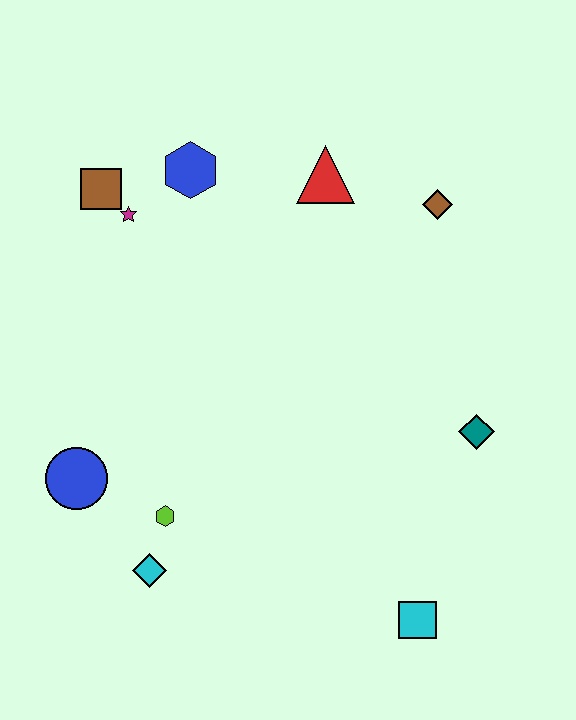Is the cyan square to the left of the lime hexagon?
No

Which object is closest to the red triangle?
The brown diamond is closest to the red triangle.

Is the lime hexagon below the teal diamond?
Yes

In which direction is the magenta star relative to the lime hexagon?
The magenta star is above the lime hexagon.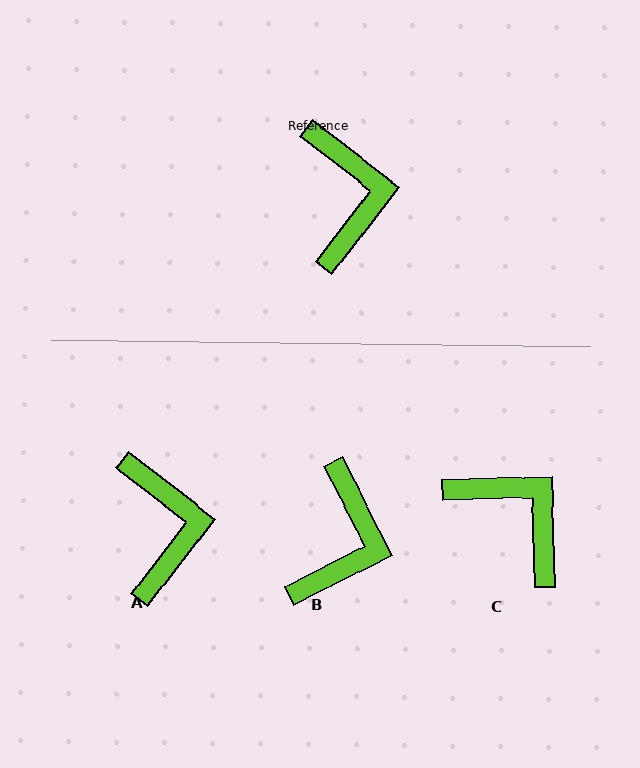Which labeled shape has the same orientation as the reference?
A.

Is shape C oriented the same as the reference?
No, it is off by about 39 degrees.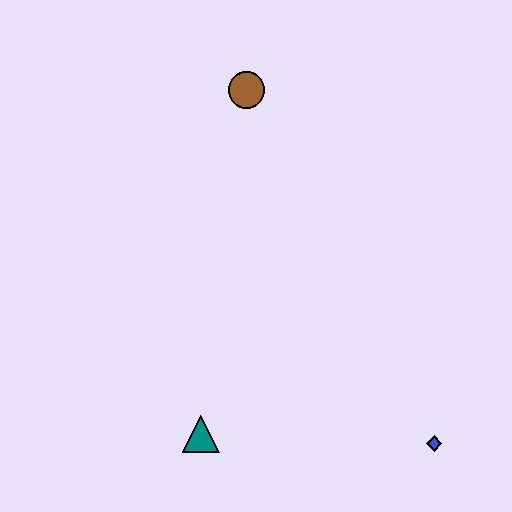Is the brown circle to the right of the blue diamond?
No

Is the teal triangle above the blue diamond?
Yes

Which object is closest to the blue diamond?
The teal triangle is closest to the blue diamond.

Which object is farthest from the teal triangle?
The brown circle is farthest from the teal triangle.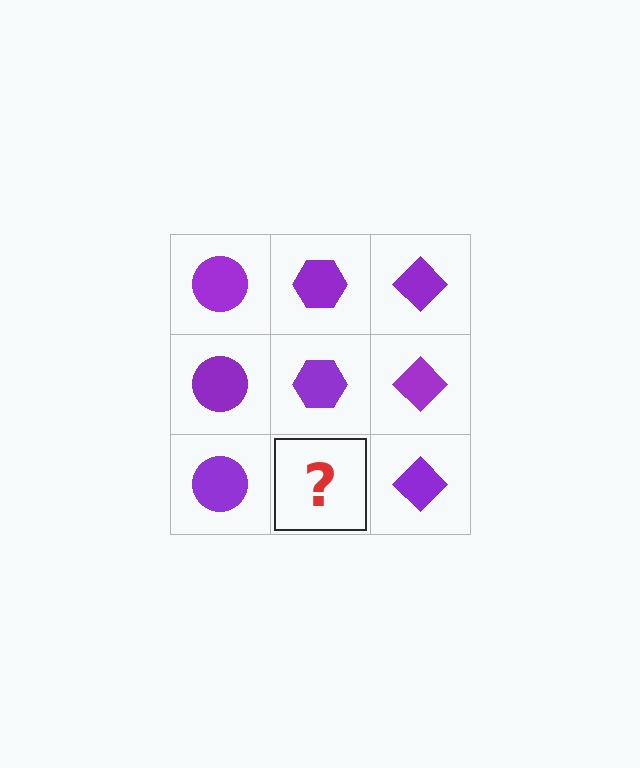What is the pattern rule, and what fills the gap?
The rule is that each column has a consistent shape. The gap should be filled with a purple hexagon.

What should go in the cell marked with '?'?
The missing cell should contain a purple hexagon.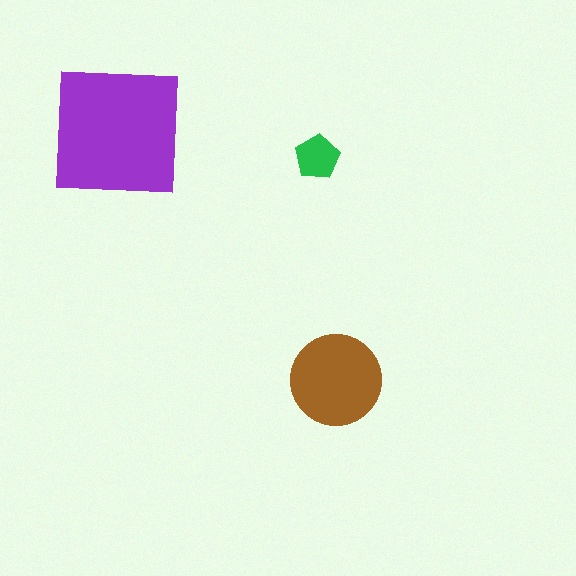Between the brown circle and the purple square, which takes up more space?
The purple square.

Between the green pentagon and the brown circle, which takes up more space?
The brown circle.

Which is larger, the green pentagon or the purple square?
The purple square.